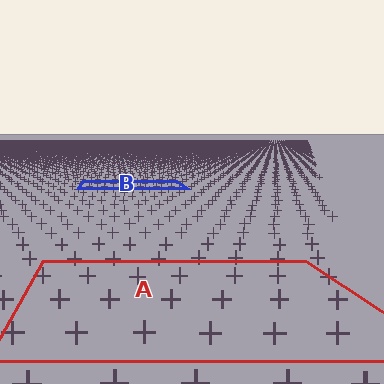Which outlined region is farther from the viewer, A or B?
Region B is farther from the viewer — the texture elements inside it appear smaller and more densely packed.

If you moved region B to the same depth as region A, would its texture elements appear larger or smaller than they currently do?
They would appear larger. At a closer depth, the same texture elements are projected at a bigger on-screen size.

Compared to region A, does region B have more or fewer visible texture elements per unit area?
Region B has more texture elements per unit area — they are packed more densely because it is farther away.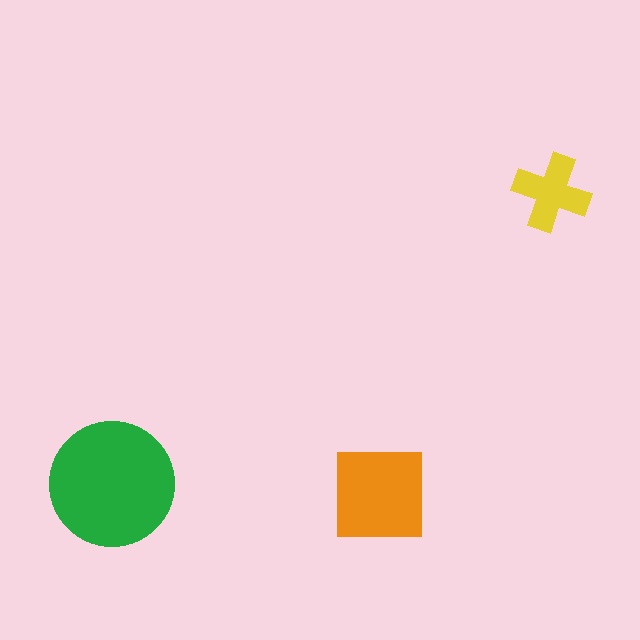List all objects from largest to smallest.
The green circle, the orange square, the yellow cross.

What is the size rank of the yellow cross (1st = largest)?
3rd.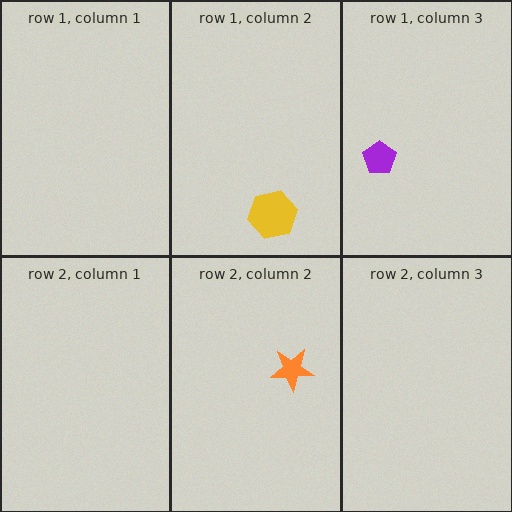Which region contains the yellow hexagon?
The row 1, column 2 region.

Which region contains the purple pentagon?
The row 1, column 3 region.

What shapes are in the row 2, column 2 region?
The orange star.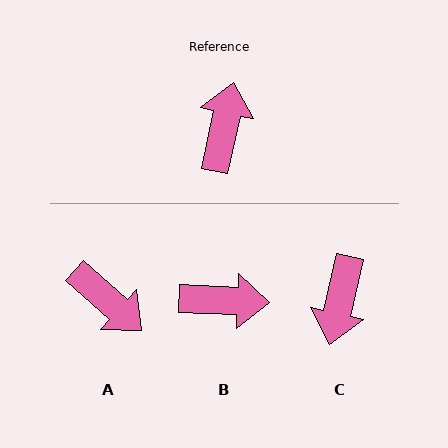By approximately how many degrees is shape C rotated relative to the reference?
Approximately 179 degrees counter-clockwise.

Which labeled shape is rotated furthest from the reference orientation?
C, about 179 degrees away.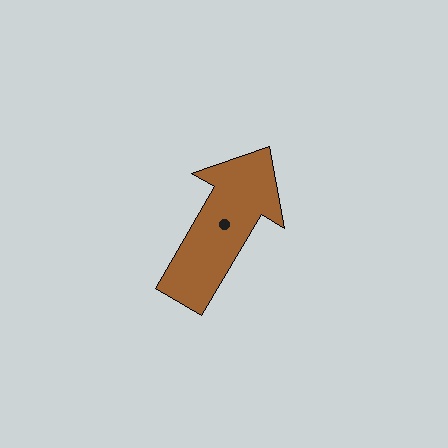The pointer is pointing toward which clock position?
Roughly 1 o'clock.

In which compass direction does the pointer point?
Northeast.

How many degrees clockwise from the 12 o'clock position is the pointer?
Approximately 30 degrees.